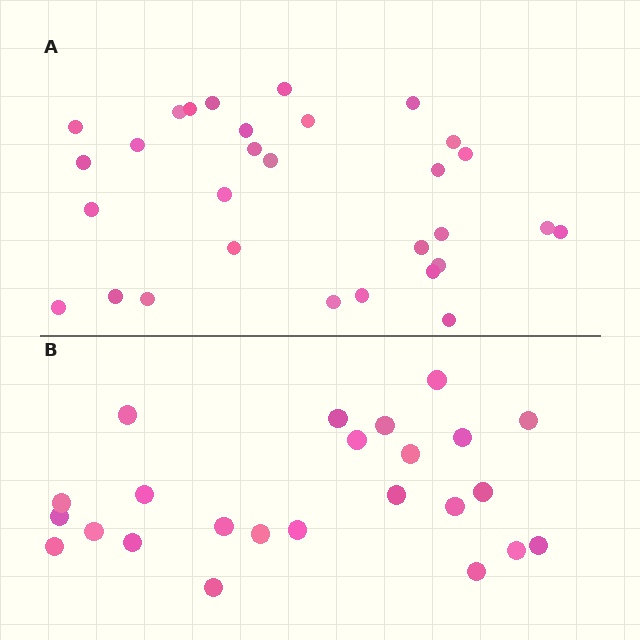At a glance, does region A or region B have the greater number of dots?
Region A (the top region) has more dots.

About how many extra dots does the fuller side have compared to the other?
Region A has about 6 more dots than region B.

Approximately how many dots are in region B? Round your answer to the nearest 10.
About 20 dots. (The exact count is 24, which rounds to 20.)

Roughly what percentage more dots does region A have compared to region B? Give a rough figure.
About 25% more.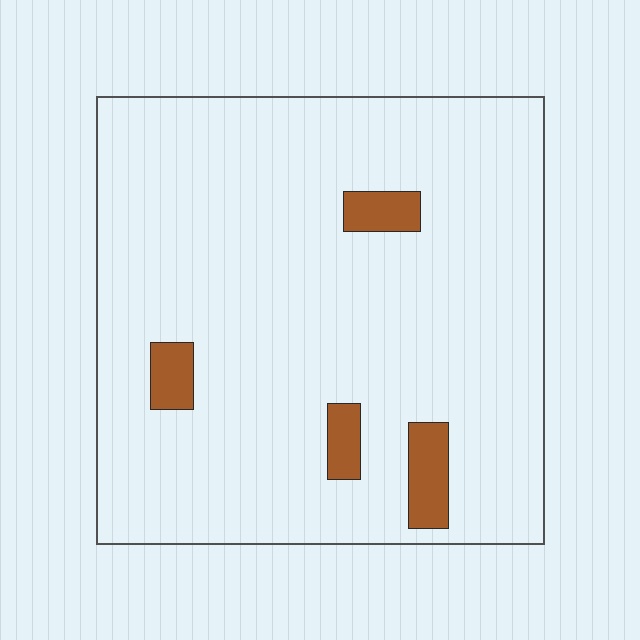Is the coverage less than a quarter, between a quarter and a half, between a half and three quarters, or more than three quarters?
Less than a quarter.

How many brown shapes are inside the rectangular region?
4.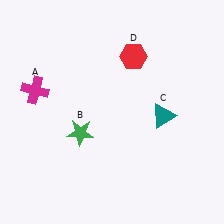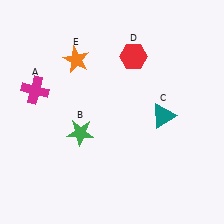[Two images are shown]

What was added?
An orange star (E) was added in Image 2.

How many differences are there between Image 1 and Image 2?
There is 1 difference between the two images.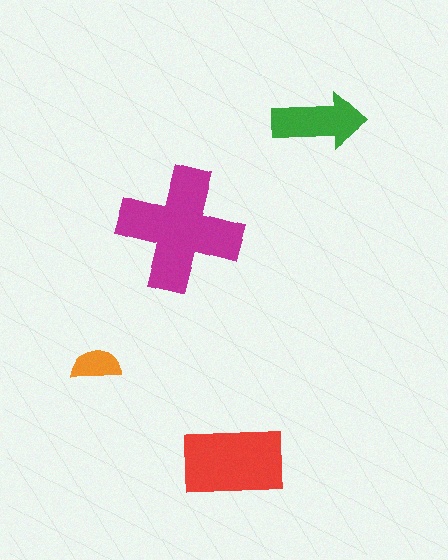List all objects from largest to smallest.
The magenta cross, the red rectangle, the green arrow, the orange semicircle.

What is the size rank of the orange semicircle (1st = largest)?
4th.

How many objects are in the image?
There are 4 objects in the image.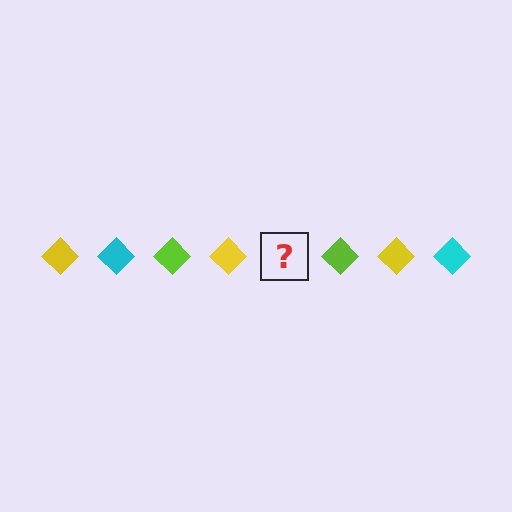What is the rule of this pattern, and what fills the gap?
The rule is that the pattern cycles through yellow, cyan, lime diamonds. The gap should be filled with a cyan diamond.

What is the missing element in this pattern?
The missing element is a cyan diamond.